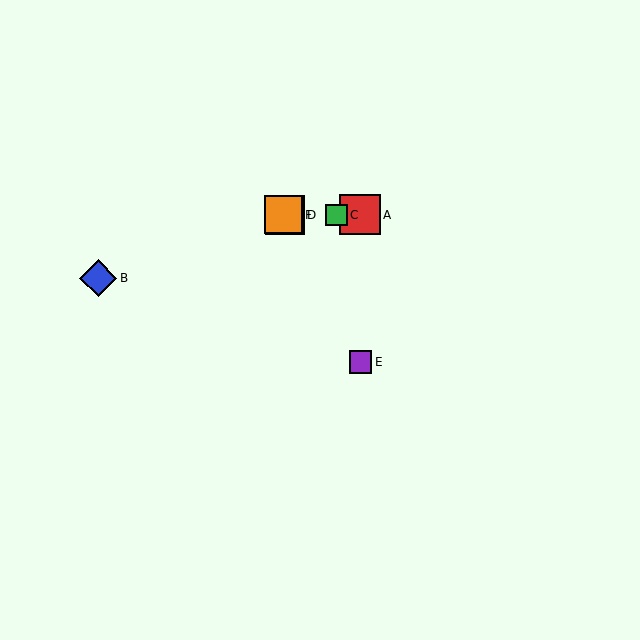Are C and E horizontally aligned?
No, C is at y≈215 and E is at y≈362.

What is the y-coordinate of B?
Object B is at y≈278.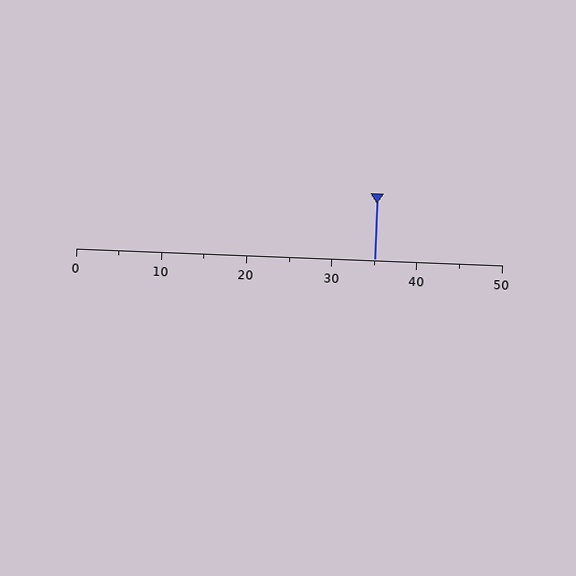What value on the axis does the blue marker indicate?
The marker indicates approximately 35.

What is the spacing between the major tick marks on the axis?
The major ticks are spaced 10 apart.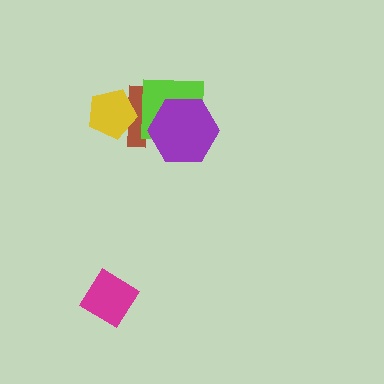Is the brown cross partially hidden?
Yes, it is partially covered by another shape.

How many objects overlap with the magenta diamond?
0 objects overlap with the magenta diamond.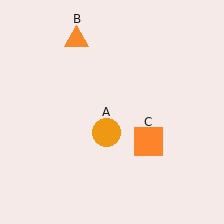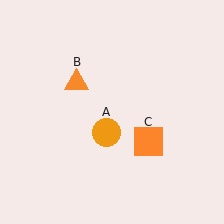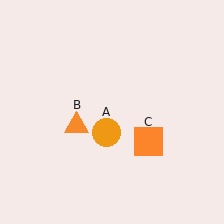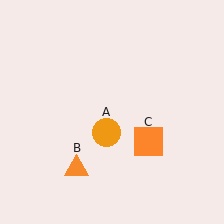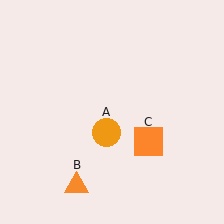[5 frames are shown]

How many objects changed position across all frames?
1 object changed position: orange triangle (object B).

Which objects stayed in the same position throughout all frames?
Orange circle (object A) and orange square (object C) remained stationary.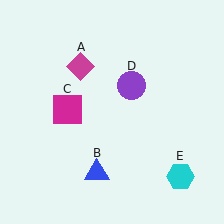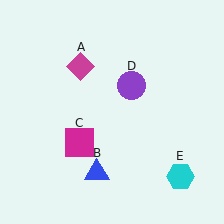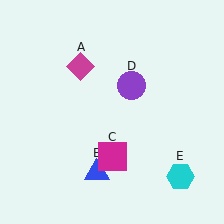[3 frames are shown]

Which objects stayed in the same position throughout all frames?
Magenta diamond (object A) and blue triangle (object B) and purple circle (object D) and cyan hexagon (object E) remained stationary.